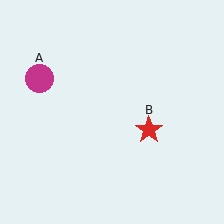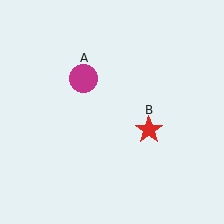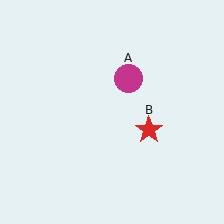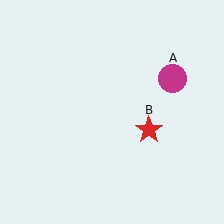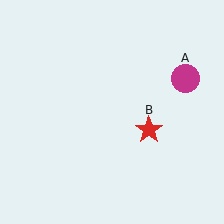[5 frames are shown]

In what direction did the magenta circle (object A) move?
The magenta circle (object A) moved right.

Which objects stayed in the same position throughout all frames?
Red star (object B) remained stationary.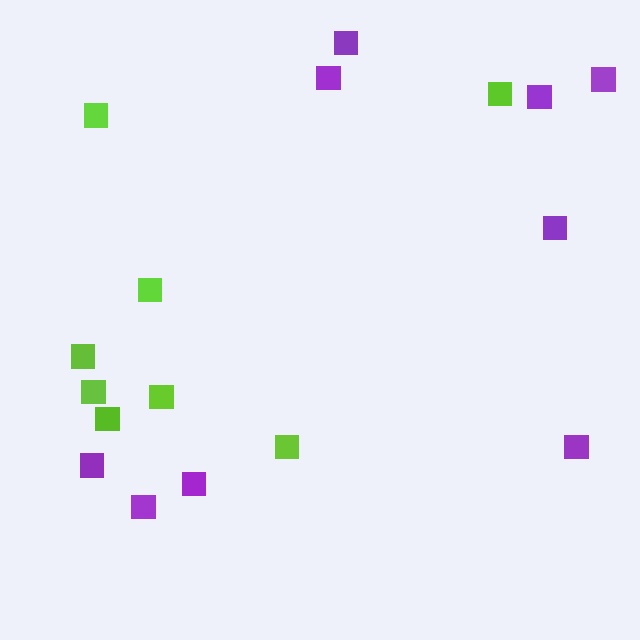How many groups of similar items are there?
There are 2 groups: one group of purple squares (9) and one group of lime squares (8).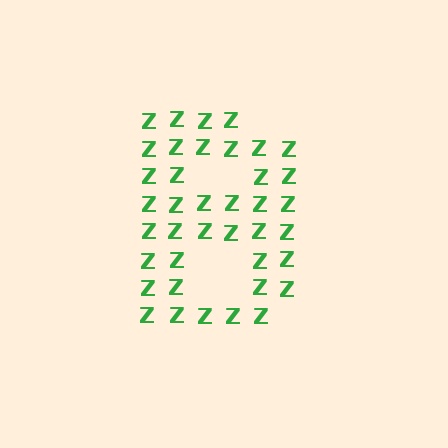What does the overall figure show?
The overall figure shows the letter B.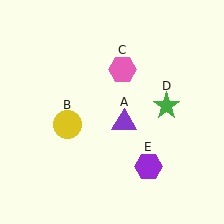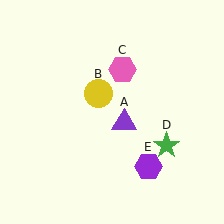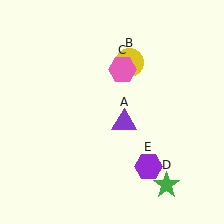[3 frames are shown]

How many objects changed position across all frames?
2 objects changed position: yellow circle (object B), green star (object D).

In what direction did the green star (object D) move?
The green star (object D) moved down.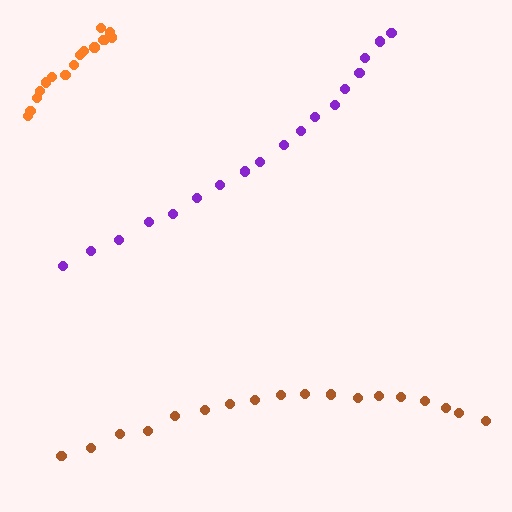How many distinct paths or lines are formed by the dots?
There are 3 distinct paths.